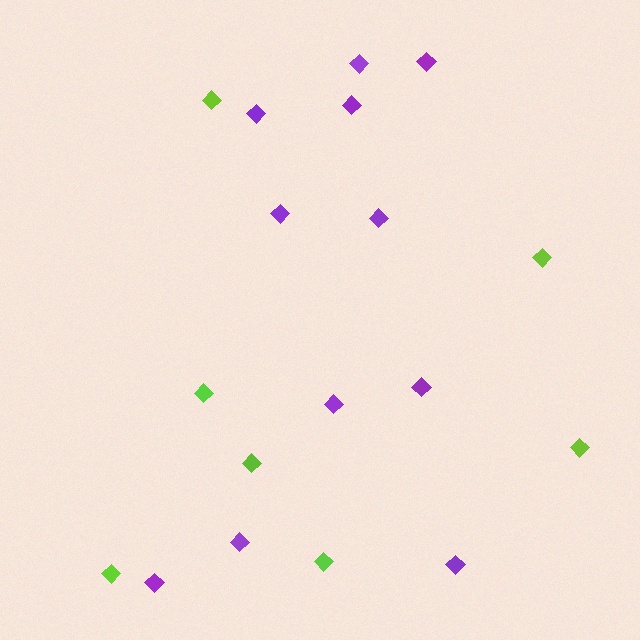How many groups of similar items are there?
There are 2 groups: one group of lime diamonds (7) and one group of purple diamonds (11).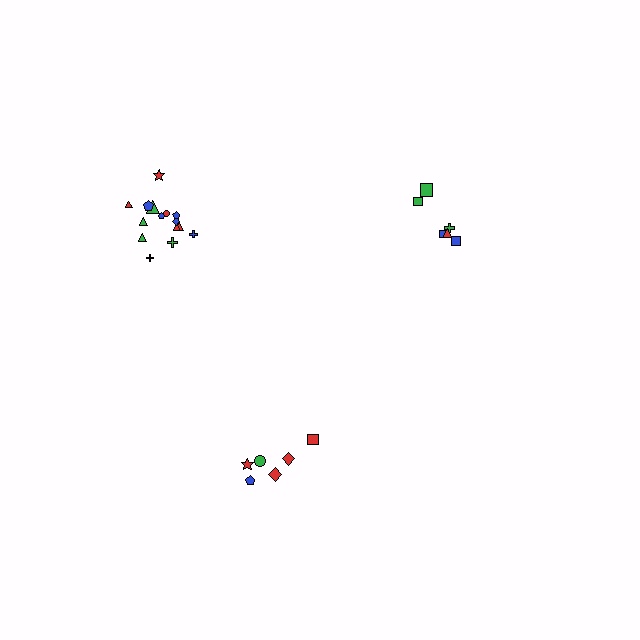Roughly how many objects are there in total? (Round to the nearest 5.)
Roughly 25 objects in total.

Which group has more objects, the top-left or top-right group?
The top-left group.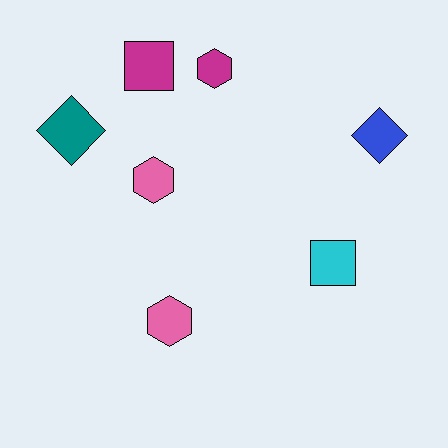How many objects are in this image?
There are 7 objects.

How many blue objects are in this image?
There is 1 blue object.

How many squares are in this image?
There are 2 squares.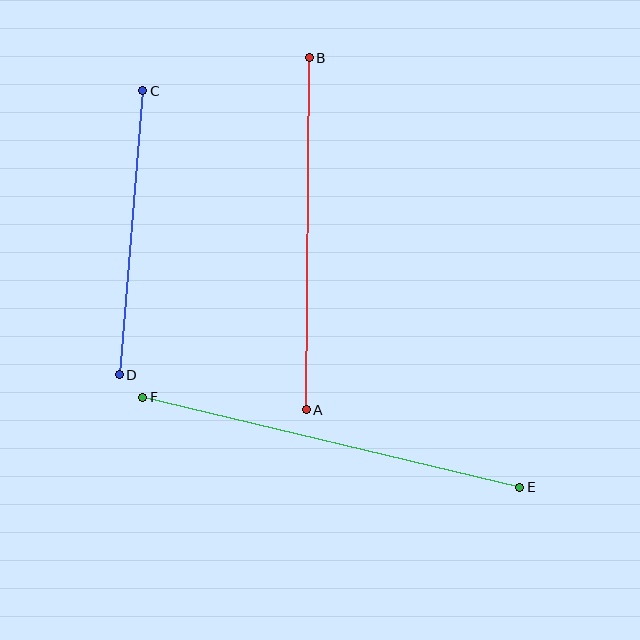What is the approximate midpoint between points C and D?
The midpoint is at approximately (131, 233) pixels.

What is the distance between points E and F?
The distance is approximately 387 pixels.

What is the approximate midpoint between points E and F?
The midpoint is at approximately (331, 442) pixels.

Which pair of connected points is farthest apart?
Points E and F are farthest apart.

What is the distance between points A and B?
The distance is approximately 352 pixels.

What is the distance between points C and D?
The distance is approximately 285 pixels.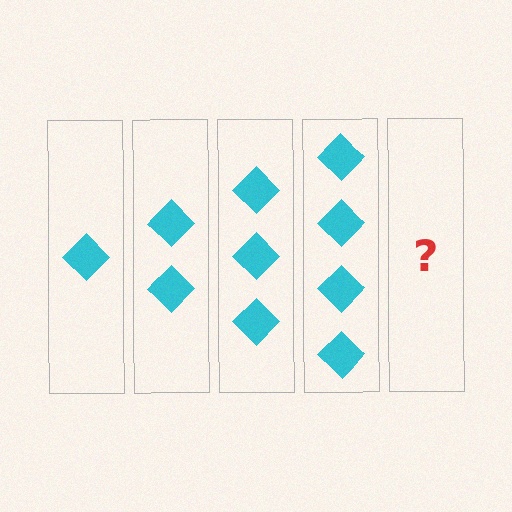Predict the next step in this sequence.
The next step is 5 diamonds.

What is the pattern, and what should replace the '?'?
The pattern is that each step adds one more diamond. The '?' should be 5 diamonds.